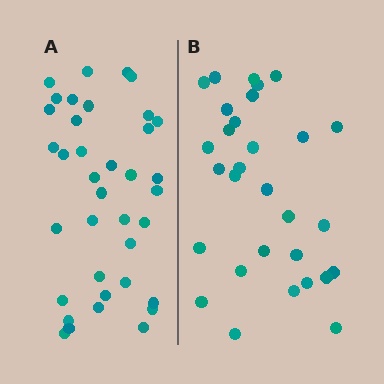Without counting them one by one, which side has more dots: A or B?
Region A (the left region) has more dots.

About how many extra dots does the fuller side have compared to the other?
Region A has roughly 8 or so more dots than region B.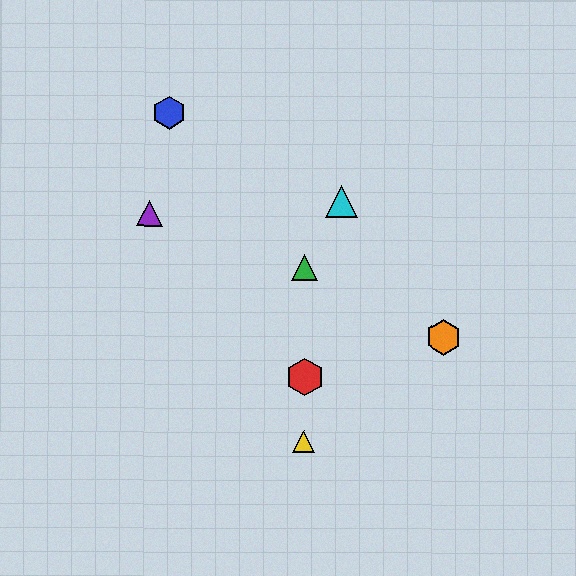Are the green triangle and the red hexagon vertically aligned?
Yes, both are at x≈305.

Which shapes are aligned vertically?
The red hexagon, the green triangle, the yellow triangle are aligned vertically.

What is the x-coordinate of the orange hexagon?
The orange hexagon is at x≈443.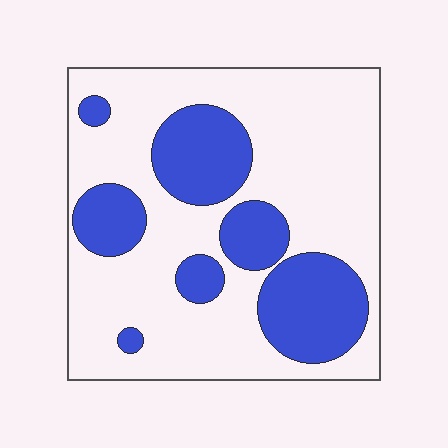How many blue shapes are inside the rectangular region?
7.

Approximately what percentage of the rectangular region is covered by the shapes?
Approximately 30%.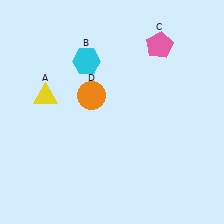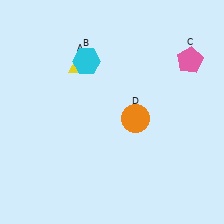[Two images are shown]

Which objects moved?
The objects that moved are: the yellow triangle (A), the pink pentagon (C), the orange circle (D).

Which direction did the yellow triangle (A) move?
The yellow triangle (A) moved right.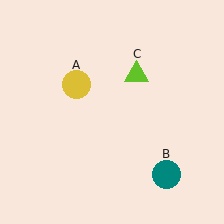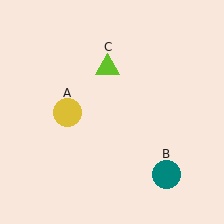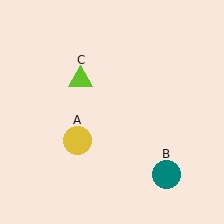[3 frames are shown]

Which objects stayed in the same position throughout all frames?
Teal circle (object B) remained stationary.